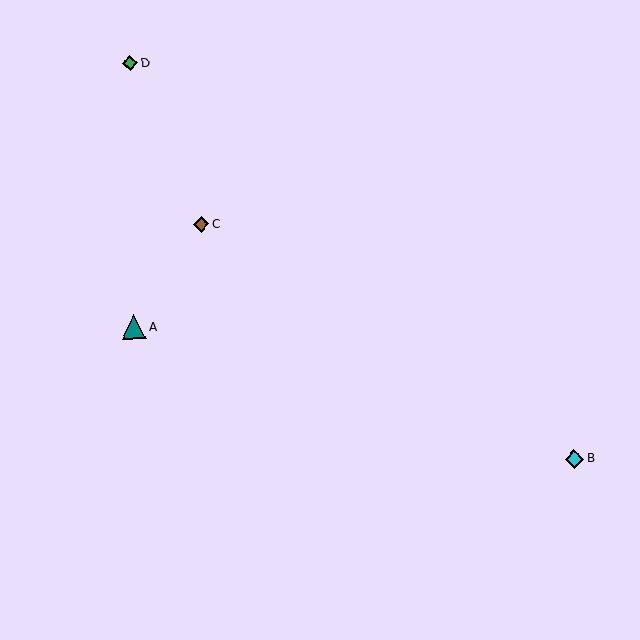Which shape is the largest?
The teal triangle (labeled A) is the largest.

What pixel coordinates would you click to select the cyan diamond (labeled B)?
Click at (574, 459) to select the cyan diamond B.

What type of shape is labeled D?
Shape D is a green diamond.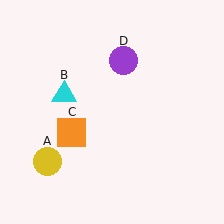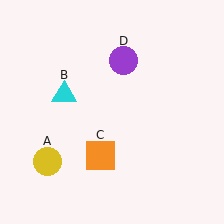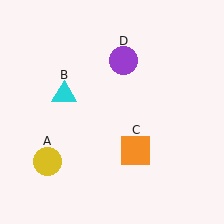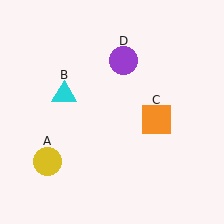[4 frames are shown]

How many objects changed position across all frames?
1 object changed position: orange square (object C).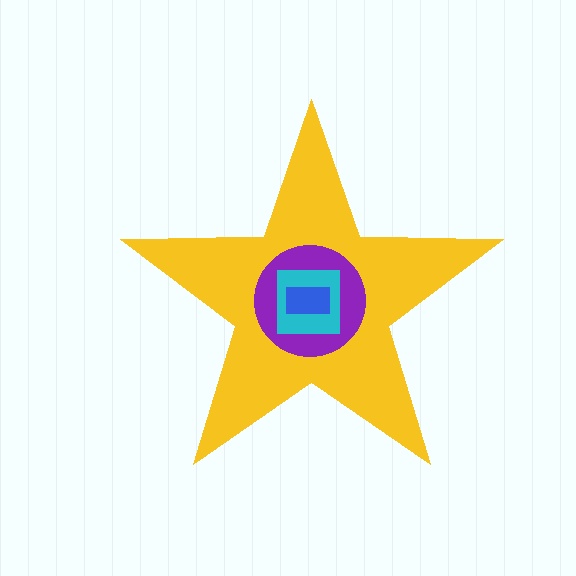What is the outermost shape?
The yellow star.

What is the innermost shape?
The blue rectangle.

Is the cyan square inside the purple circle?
Yes.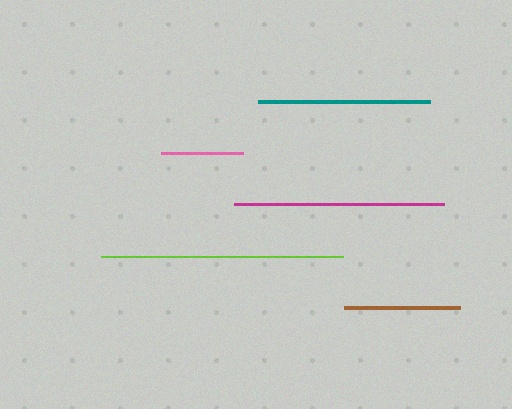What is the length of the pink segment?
The pink segment is approximately 83 pixels long.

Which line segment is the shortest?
The pink line is the shortest at approximately 83 pixels.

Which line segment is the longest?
The lime line is the longest at approximately 242 pixels.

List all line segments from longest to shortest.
From longest to shortest: lime, magenta, teal, brown, pink.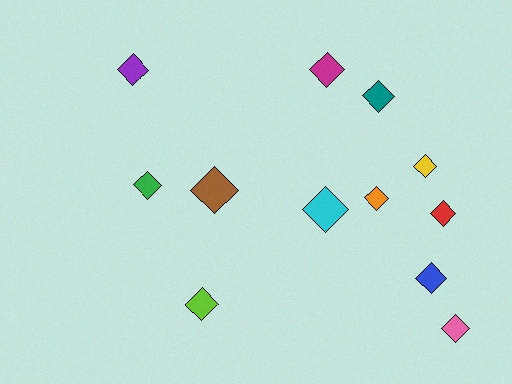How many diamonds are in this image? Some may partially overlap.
There are 12 diamonds.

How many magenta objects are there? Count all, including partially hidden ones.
There is 1 magenta object.